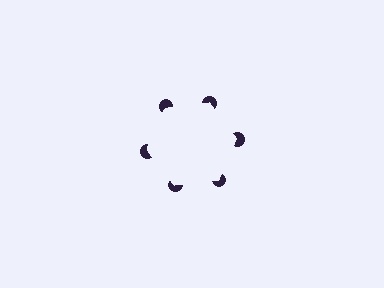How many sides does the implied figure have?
6 sides.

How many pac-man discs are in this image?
There are 6 — one at each vertex of the illusory hexagon.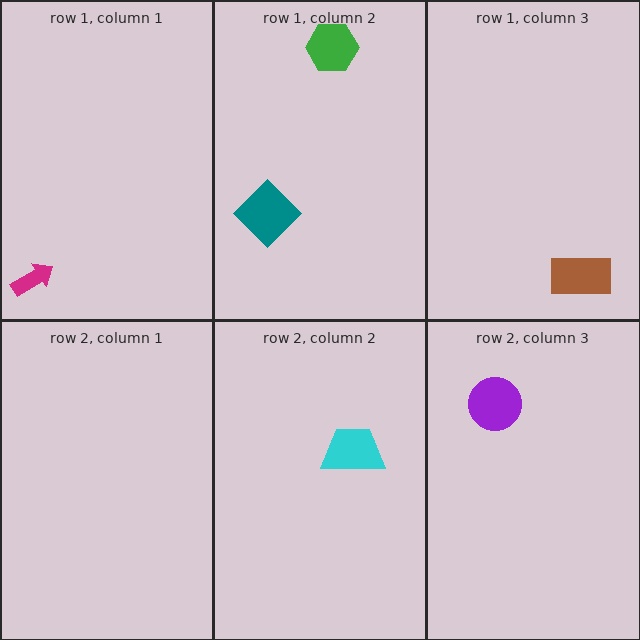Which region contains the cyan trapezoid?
The row 2, column 2 region.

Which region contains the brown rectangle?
The row 1, column 3 region.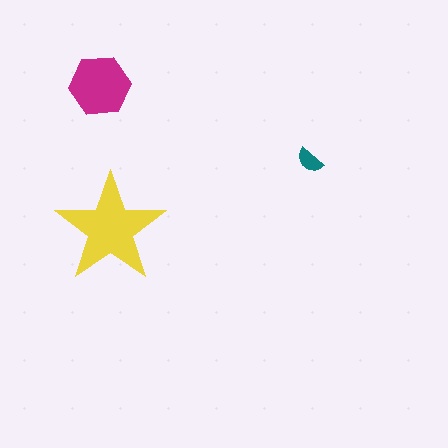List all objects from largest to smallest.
The yellow star, the magenta hexagon, the teal semicircle.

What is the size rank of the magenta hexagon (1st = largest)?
2nd.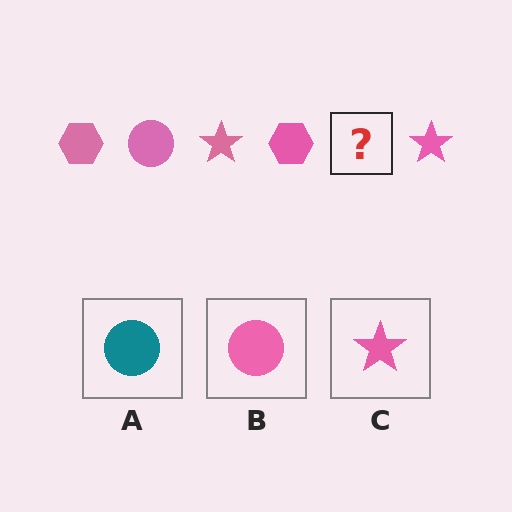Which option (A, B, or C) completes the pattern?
B.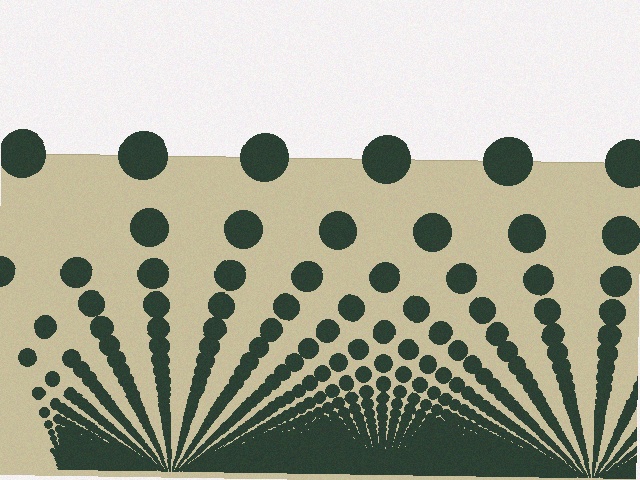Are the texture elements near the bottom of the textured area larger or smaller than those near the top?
Smaller. The gradient is inverted — elements near the bottom are smaller and denser.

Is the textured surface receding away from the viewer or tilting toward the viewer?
The surface appears to tilt toward the viewer. Texture elements get larger and sparser toward the top.